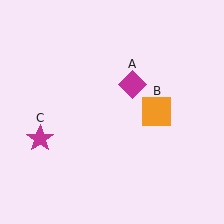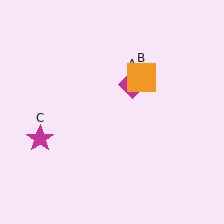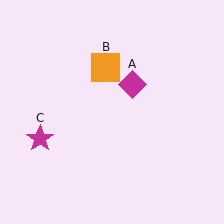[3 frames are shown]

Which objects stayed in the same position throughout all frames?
Magenta diamond (object A) and magenta star (object C) remained stationary.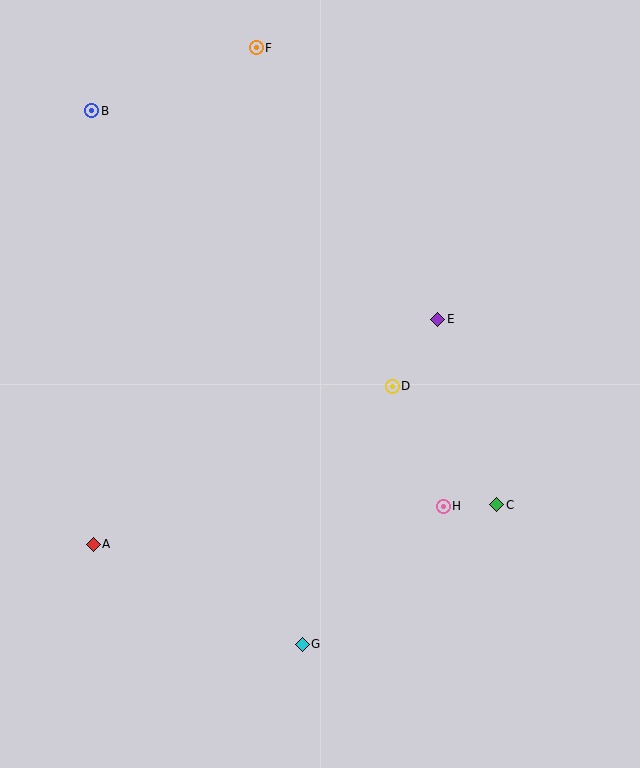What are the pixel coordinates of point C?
Point C is at (497, 505).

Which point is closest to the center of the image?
Point D at (392, 386) is closest to the center.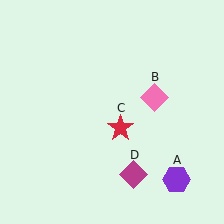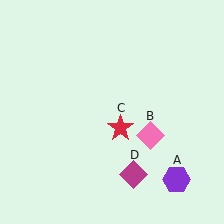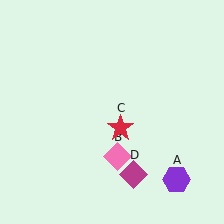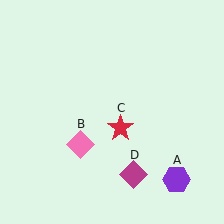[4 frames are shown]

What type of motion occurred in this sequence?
The pink diamond (object B) rotated clockwise around the center of the scene.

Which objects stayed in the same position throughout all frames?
Purple hexagon (object A) and red star (object C) and magenta diamond (object D) remained stationary.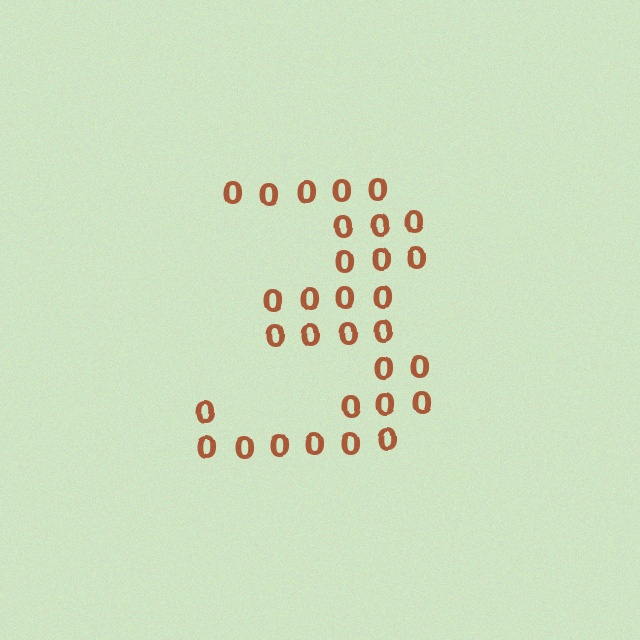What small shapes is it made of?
It is made of small digit 0's.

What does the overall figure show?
The overall figure shows the digit 3.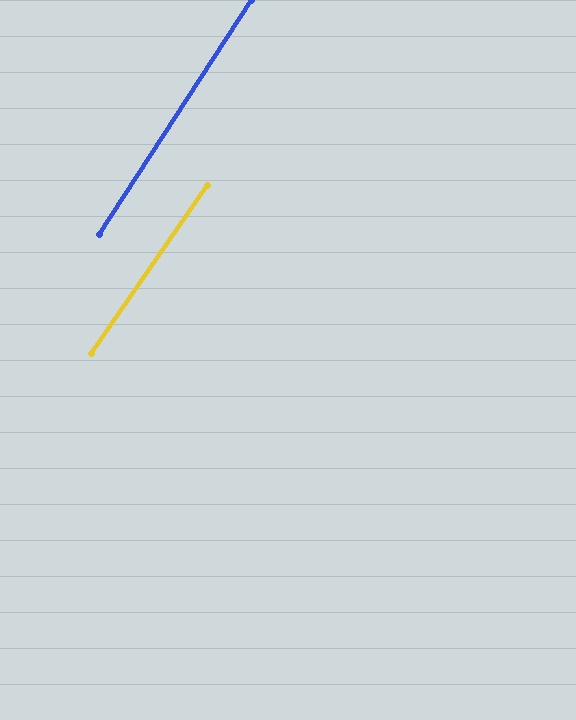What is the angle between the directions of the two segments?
Approximately 2 degrees.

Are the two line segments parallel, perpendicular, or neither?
Parallel — their directions differ by only 1.6°.